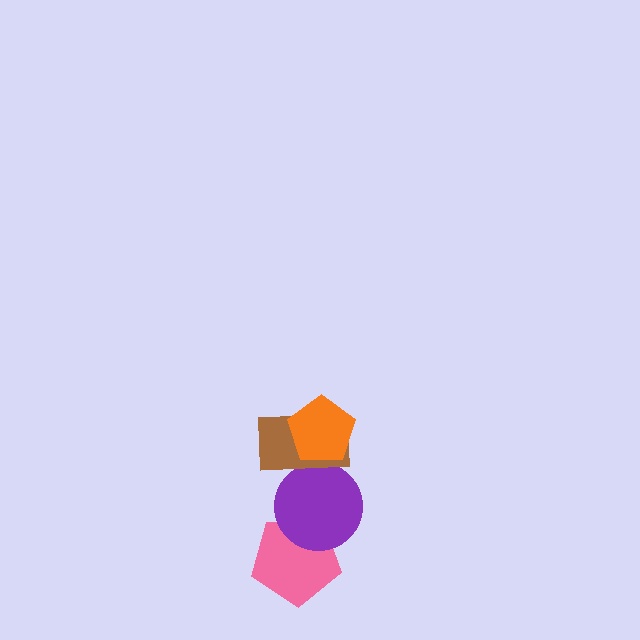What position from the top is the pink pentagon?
The pink pentagon is 4th from the top.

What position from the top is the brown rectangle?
The brown rectangle is 2nd from the top.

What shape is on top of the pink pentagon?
The purple circle is on top of the pink pentagon.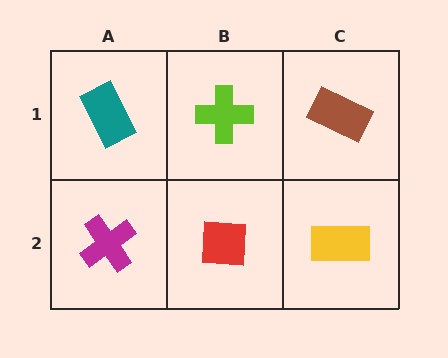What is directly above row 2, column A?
A teal rectangle.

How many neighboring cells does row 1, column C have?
2.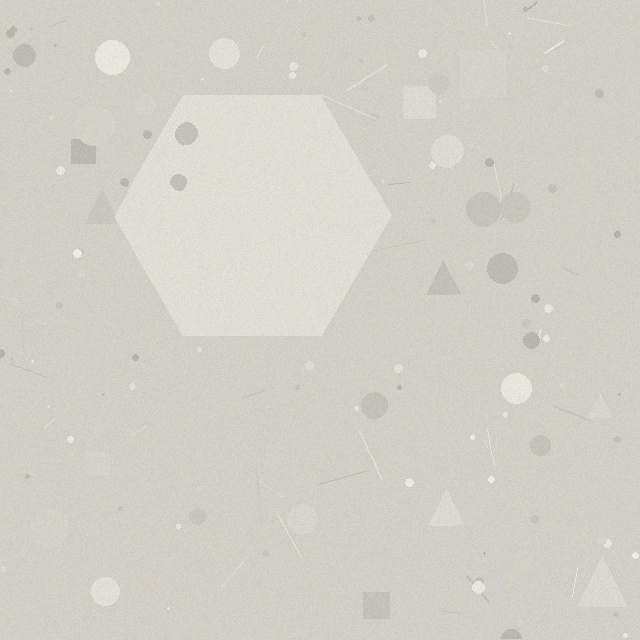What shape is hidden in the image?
A hexagon is hidden in the image.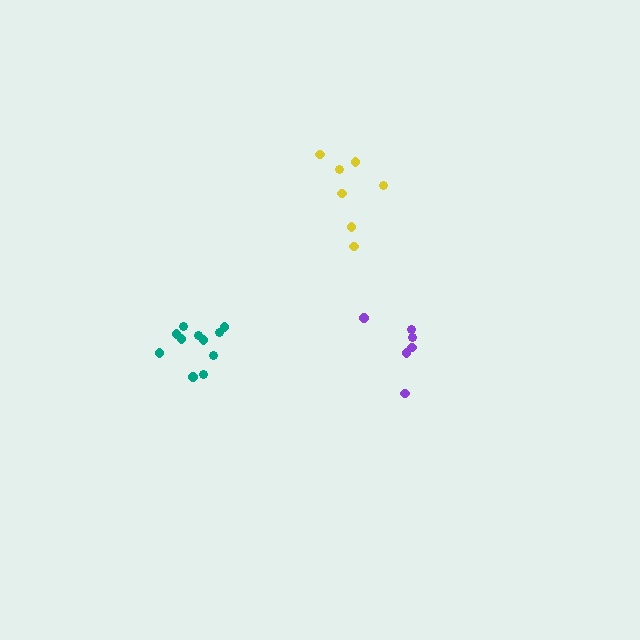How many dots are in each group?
Group 1: 11 dots, Group 2: 7 dots, Group 3: 6 dots (24 total).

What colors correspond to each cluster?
The clusters are colored: teal, yellow, purple.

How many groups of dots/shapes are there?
There are 3 groups.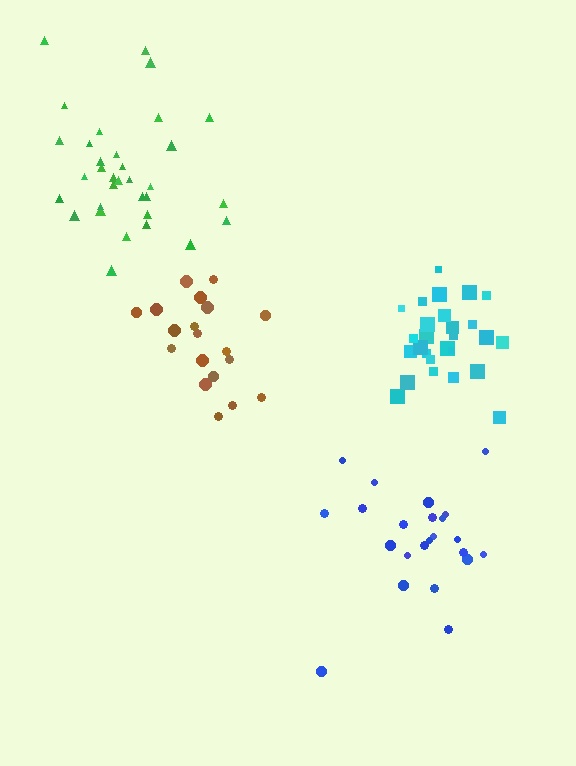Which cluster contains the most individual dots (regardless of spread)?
Green (33).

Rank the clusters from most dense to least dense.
cyan, brown, green, blue.